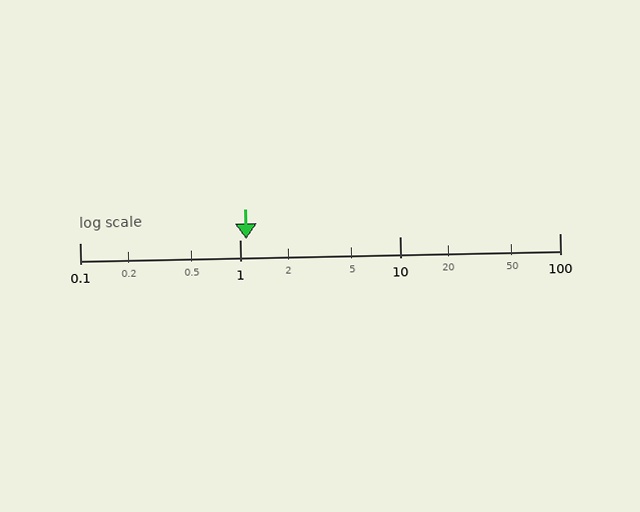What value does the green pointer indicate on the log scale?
The pointer indicates approximately 1.1.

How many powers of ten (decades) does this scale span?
The scale spans 3 decades, from 0.1 to 100.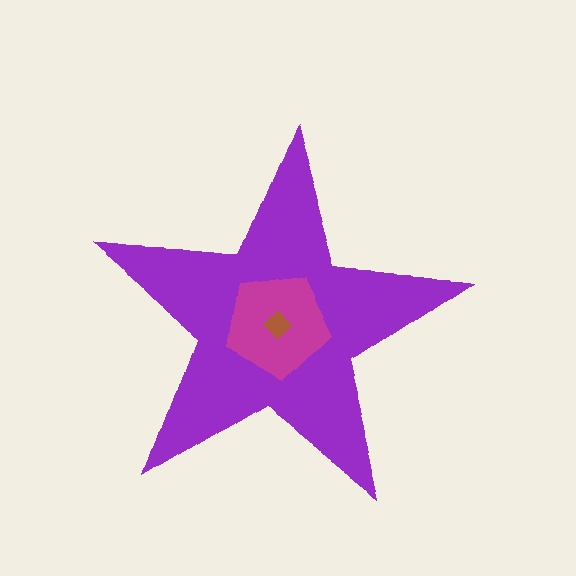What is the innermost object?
The brown diamond.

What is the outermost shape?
The purple star.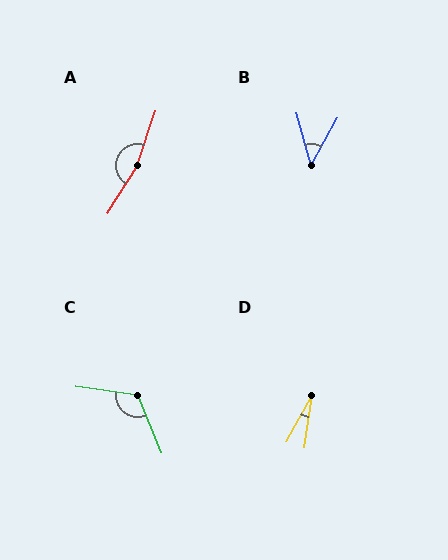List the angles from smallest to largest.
D (21°), B (45°), C (120°), A (166°).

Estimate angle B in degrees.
Approximately 45 degrees.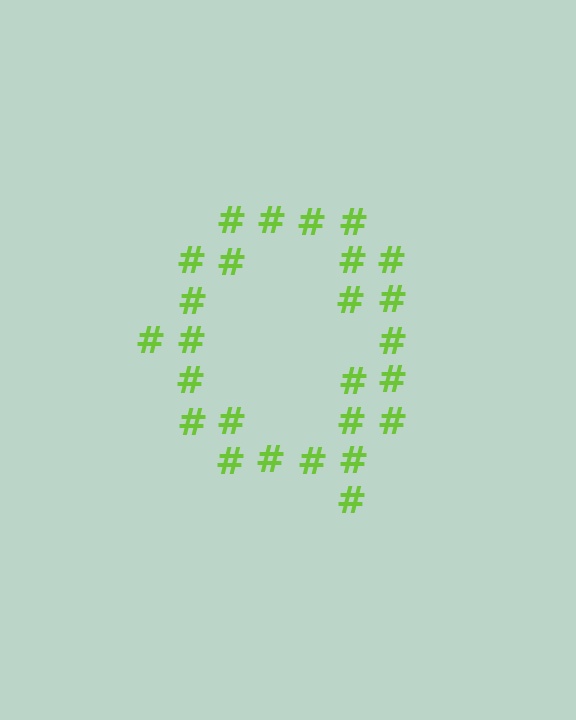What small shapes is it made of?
It is made of small hash symbols.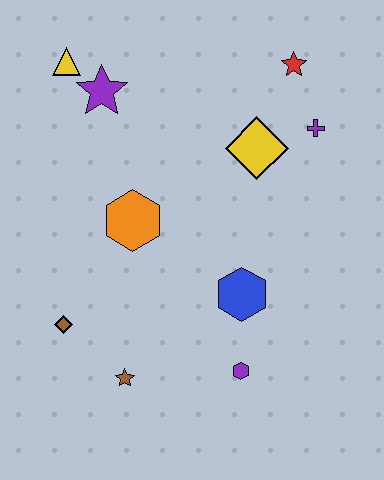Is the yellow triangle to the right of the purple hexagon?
No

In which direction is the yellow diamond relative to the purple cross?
The yellow diamond is to the left of the purple cross.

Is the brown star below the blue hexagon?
Yes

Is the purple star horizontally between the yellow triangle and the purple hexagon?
Yes